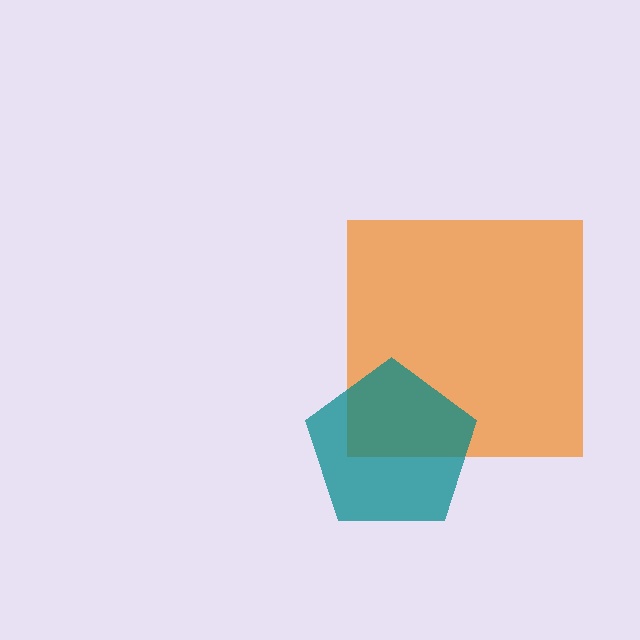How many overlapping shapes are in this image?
There are 2 overlapping shapes in the image.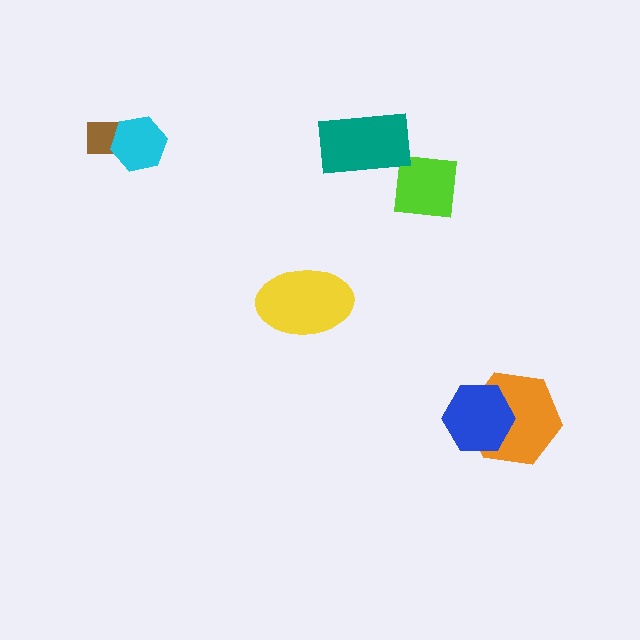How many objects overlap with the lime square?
0 objects overlap with the lime square.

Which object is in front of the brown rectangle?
The cyan hexagon is in front of the brown rectangle.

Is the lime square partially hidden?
No, no other shape covers it.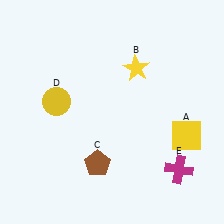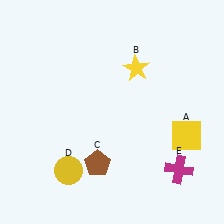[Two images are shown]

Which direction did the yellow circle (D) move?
The yellow circle (D) moved down.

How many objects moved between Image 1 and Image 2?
1 object moved between the two images.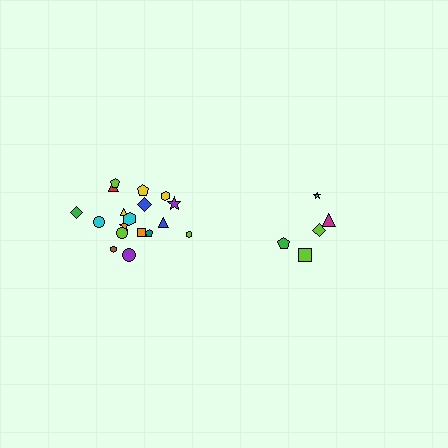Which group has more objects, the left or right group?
The left group.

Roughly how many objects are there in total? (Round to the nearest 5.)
Roughly 25 objects in total.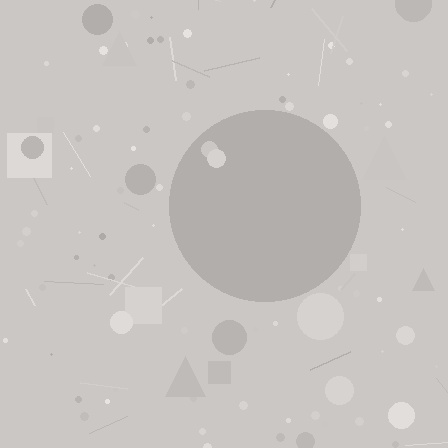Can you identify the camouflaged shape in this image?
The camouflaged shape is a circle.